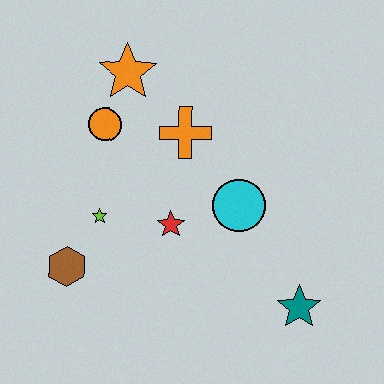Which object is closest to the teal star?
The cyan circle is closest to the teal star.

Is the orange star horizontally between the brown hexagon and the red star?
Yes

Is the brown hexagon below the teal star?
No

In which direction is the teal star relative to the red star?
The teal star is to the right of the red star.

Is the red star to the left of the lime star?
No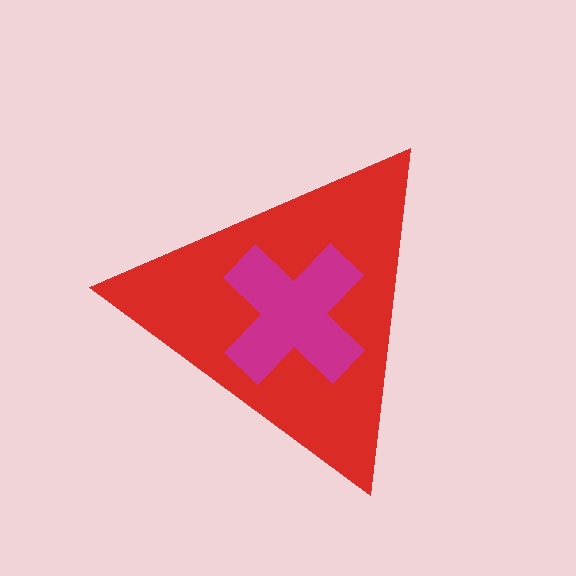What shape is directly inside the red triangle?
The magenta cross.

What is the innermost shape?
The magenta cross.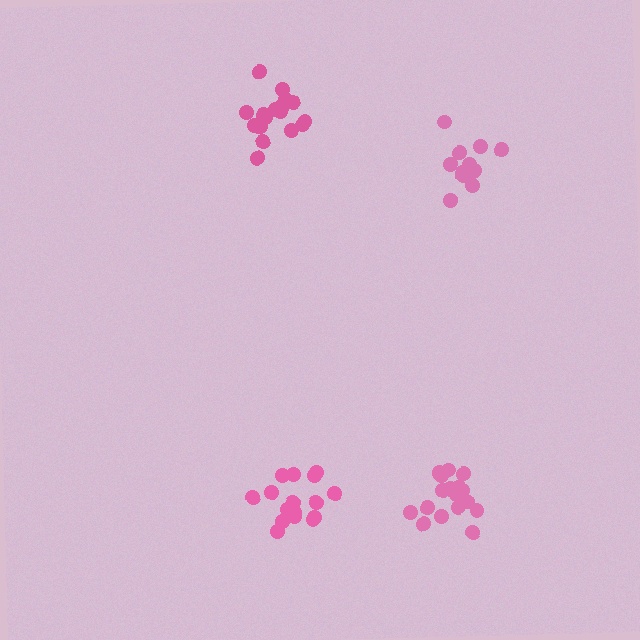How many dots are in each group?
Group 1: 18 dots, Group 2: 16 dots, Group 3: 18 dots, Group 4: 12 dots (64 total).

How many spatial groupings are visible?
There are 4 spatial groupings.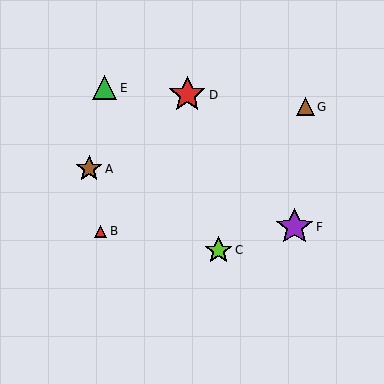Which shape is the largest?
The red star (labeled D) is the largest.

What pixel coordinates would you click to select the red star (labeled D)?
Click at (187, 95) to select the red star D.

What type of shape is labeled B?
Shape B is a red triangle.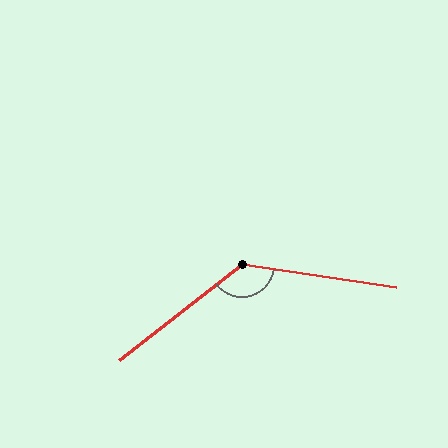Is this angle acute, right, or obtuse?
It is obtuse.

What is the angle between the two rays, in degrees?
Approximately 134 degrees.